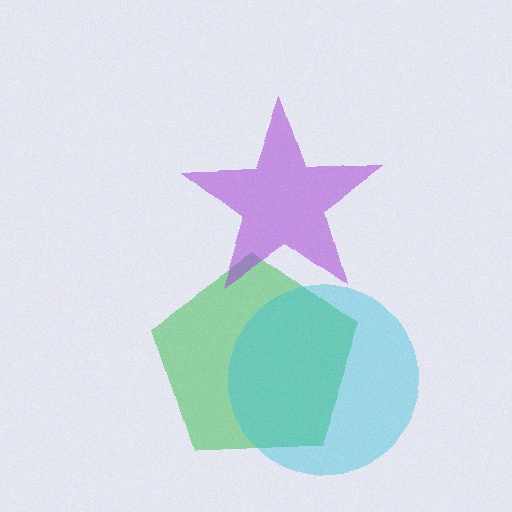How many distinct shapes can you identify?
There are 3 distinct shapes: a green pentagon, a cyan circle, a purple star.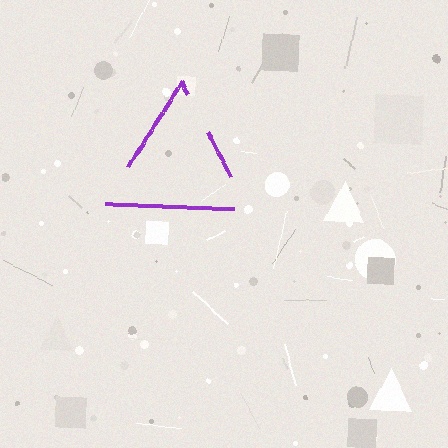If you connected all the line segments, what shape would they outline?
They would outline a triangle.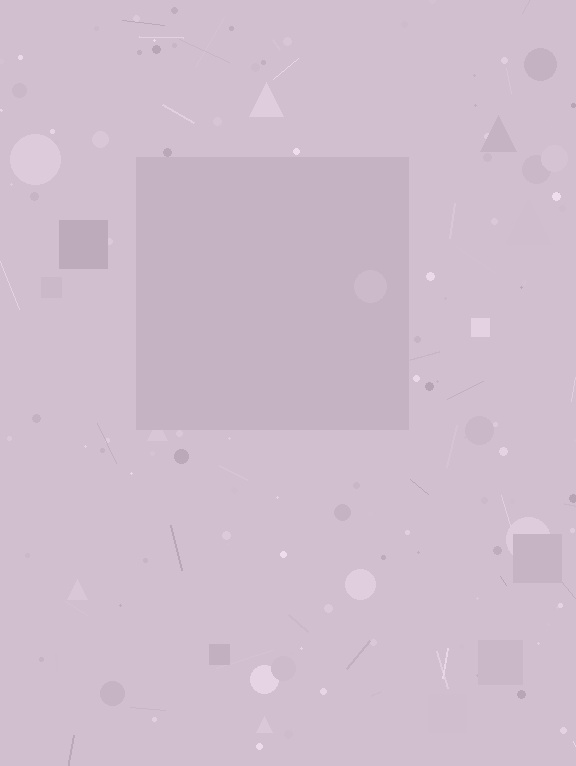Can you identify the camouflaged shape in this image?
The camouflaged shape is a square.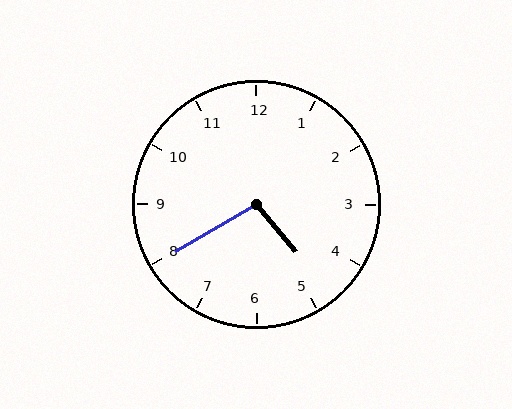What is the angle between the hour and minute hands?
Approximately 100 degrees.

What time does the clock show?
4:40.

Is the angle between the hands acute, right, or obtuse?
It is obtuse.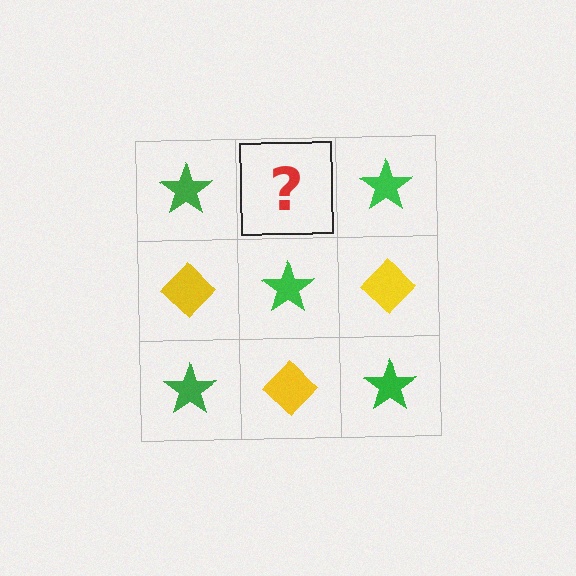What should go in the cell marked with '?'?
The missing cell should contain a yellow diamond.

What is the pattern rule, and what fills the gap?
The rule is that it alternates green star and yellow diamond in a checkerboard pattern. The gap should be filled with a yellow diamond.